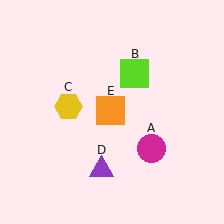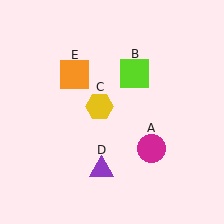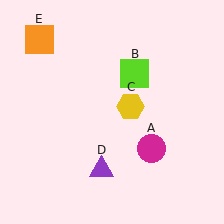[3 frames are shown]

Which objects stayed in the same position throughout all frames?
Magenta circle (object A) and lime square (object B) and purple triangle (object D) remained stationary.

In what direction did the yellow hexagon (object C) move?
The yellow hexagon (object C) moved right.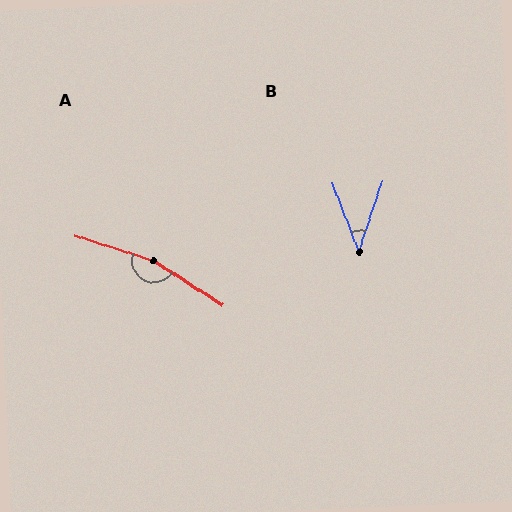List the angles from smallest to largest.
B (39°), A (165°).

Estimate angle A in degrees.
Approximately 165 degrees.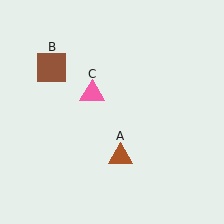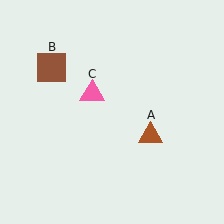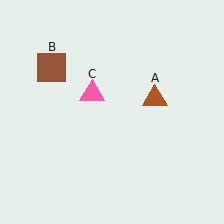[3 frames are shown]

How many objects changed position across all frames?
1 object changed position: brown triangle (object A).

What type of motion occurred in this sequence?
The brown triangle (object A) rotated counterclockwise around the center of the scene.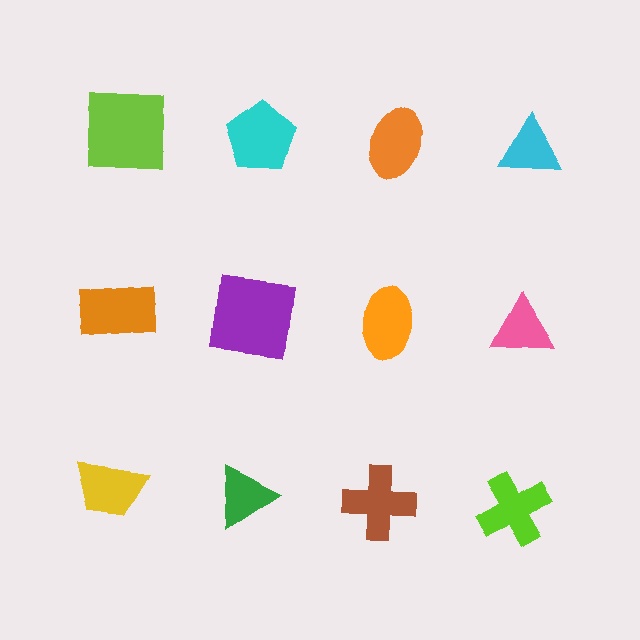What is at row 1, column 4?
A cyan triangle.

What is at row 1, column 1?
A lime square.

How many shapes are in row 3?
4 shapes.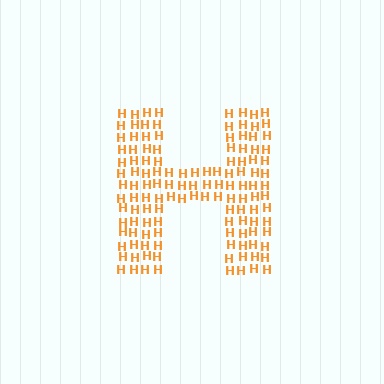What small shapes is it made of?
It is made of small letter H's.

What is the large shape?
The large shape is the letter H.